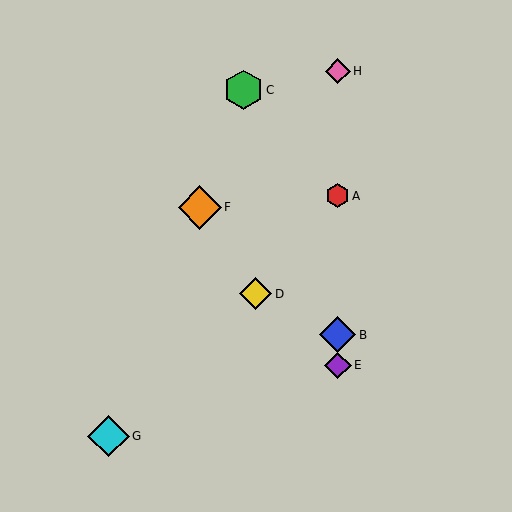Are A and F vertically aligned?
No, A is at x≈338 and F is at x≈200.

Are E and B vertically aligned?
Yes, both are at x≈338.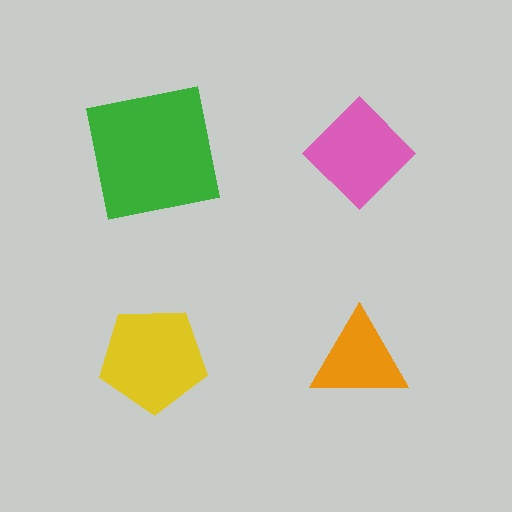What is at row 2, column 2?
An orange triangle.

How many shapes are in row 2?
2 shapes.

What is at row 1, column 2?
A pink diamond.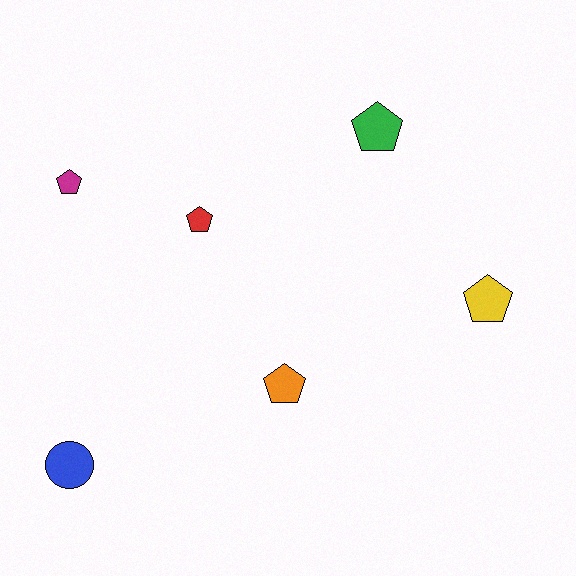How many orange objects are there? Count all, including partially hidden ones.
There is 1 orange object.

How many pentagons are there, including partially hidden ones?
There are 5 pentagons.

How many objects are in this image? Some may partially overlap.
There are 6 objects.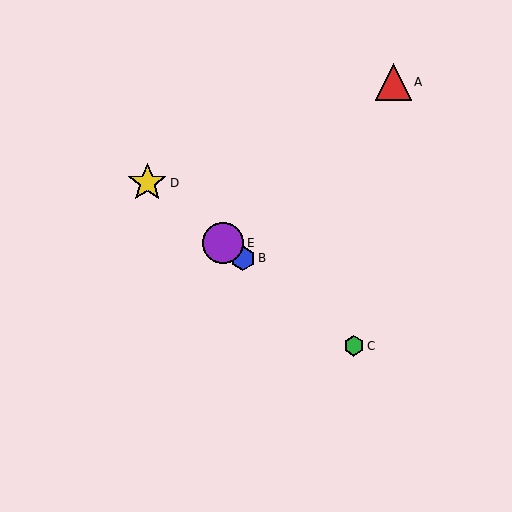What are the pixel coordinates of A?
Object A is at (393, 82).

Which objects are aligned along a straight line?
Objects B, C, D, E are aligned along a straight line.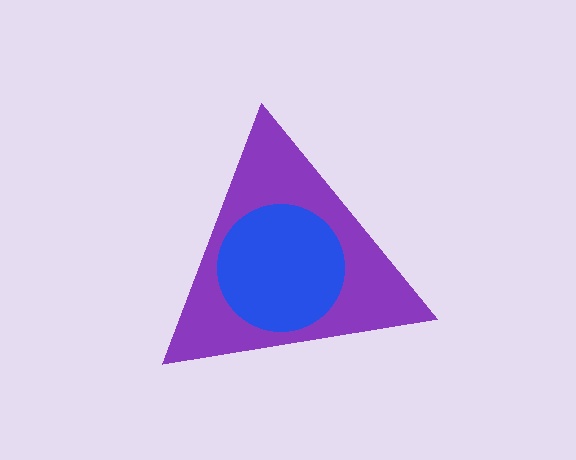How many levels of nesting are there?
2.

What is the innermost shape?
The blue circle.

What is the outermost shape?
The purple triangle.